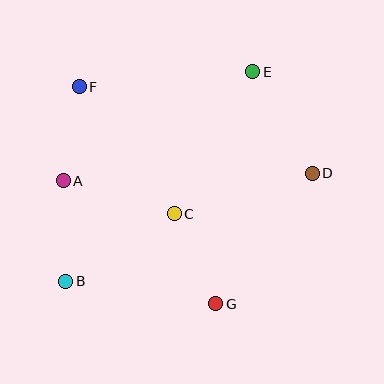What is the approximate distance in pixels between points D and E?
The distance between D and E is approximately 118 pixels.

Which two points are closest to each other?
Points A and F are closest to each other.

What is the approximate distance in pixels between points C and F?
The distance between C and F is approximately 158 pixels.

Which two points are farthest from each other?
Points B and E are farthest from each other.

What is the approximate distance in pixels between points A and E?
The distance between A and E is approximately 219 pixels.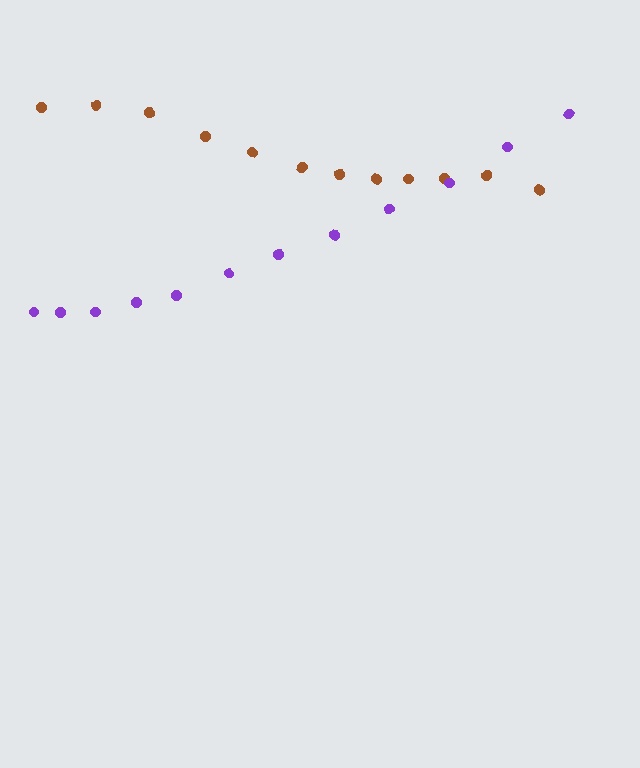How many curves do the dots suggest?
There are 2 distinct paths.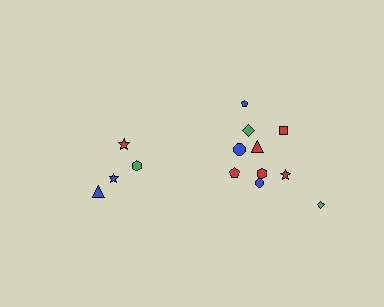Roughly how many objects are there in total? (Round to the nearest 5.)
Roughly 15 objects in total.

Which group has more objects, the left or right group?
The right group.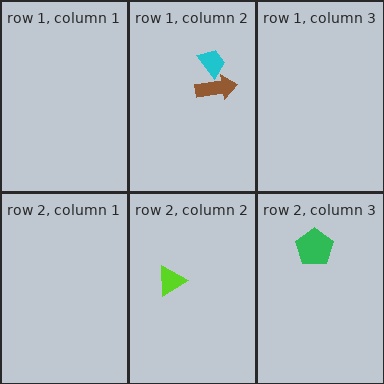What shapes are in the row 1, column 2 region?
The cyan trapezoid, the brown arrow.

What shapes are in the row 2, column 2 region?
The lime triangle.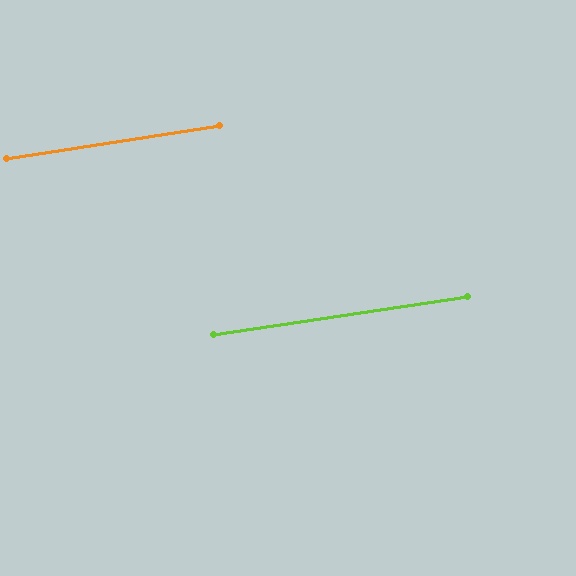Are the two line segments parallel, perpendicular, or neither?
Parallel — their directions differ by only 0.4°.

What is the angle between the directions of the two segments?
Approximately 0 degrees.